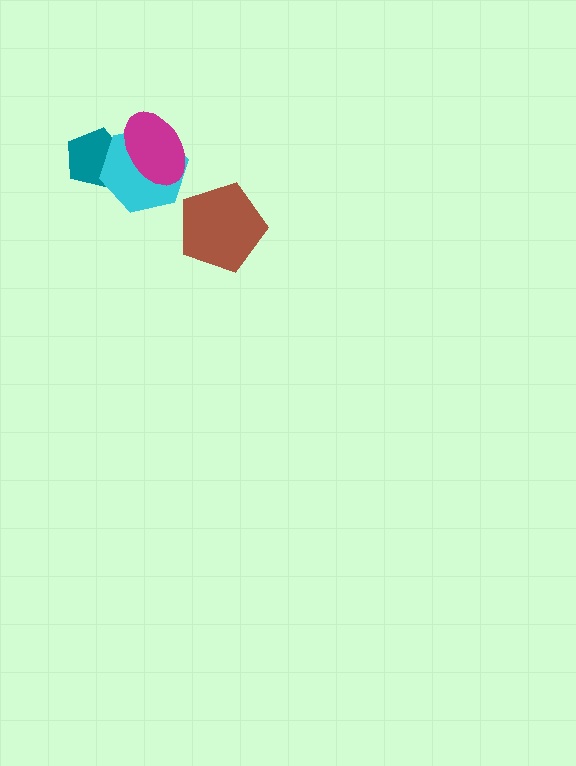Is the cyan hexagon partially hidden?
Yes, it is partially covered by another shape.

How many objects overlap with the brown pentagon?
0 objects overlap with the brown pentagon.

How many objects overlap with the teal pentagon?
2 objects overlap with the teal pentagon.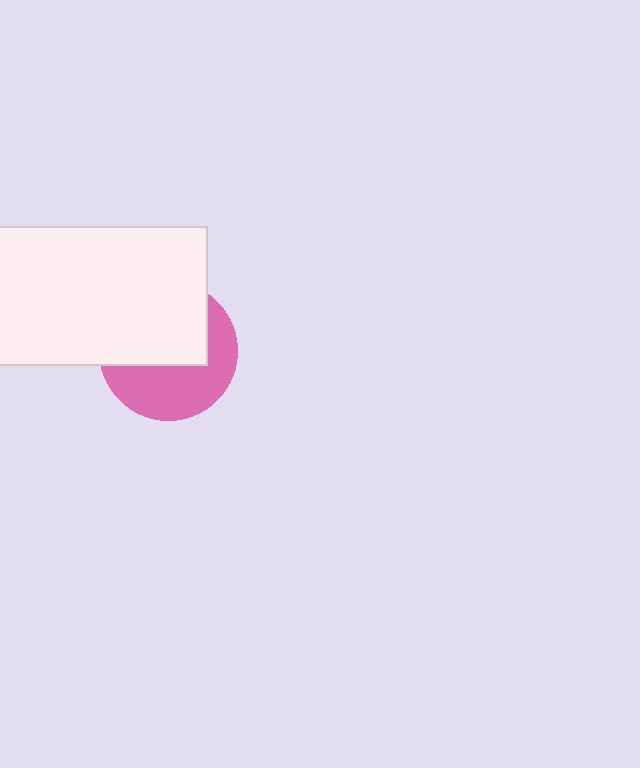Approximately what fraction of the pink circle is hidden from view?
Roughly 52% of the pink circle is hidden behind the white rectangle.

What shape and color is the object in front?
The object in front is a white rectangle.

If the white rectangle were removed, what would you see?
You would see the complete pink circle.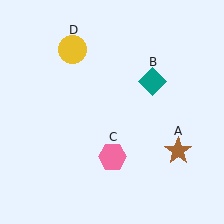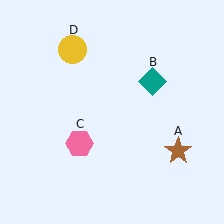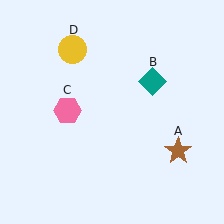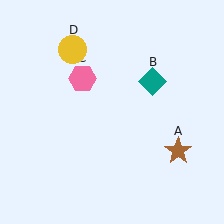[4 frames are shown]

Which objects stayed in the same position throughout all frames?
Brown star (object A) and teal diamond (object B) and yellow circle (object D) remained stationary.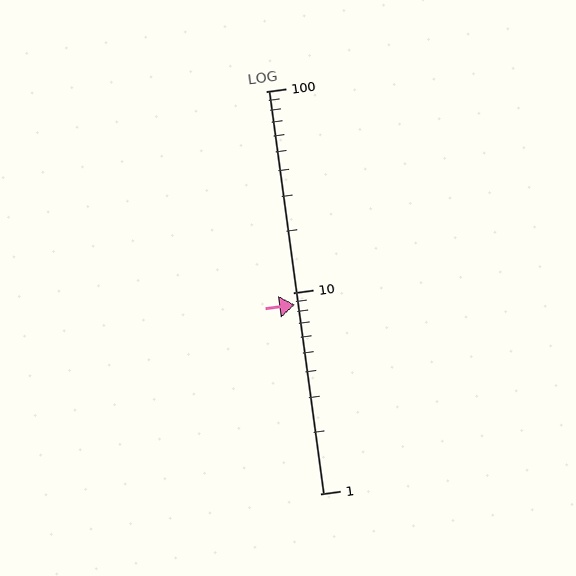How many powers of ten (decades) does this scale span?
The scale spans 2 decades, from 1 to 100.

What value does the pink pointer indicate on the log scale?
The pointer indicates approximately 8.7.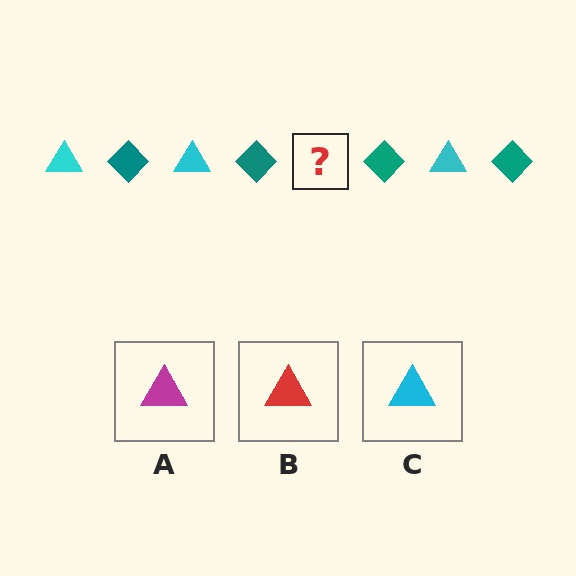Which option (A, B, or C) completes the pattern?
C.